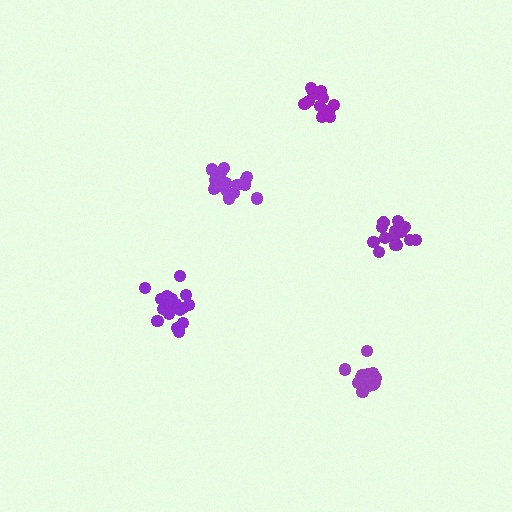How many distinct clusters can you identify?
There are 5 distinct clusters.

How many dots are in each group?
Group 1: 17 dots, Group 2: 19 dots, Group 3: 16 dots, Group 4: 14 dots, Group 5: 18 dots (84 total).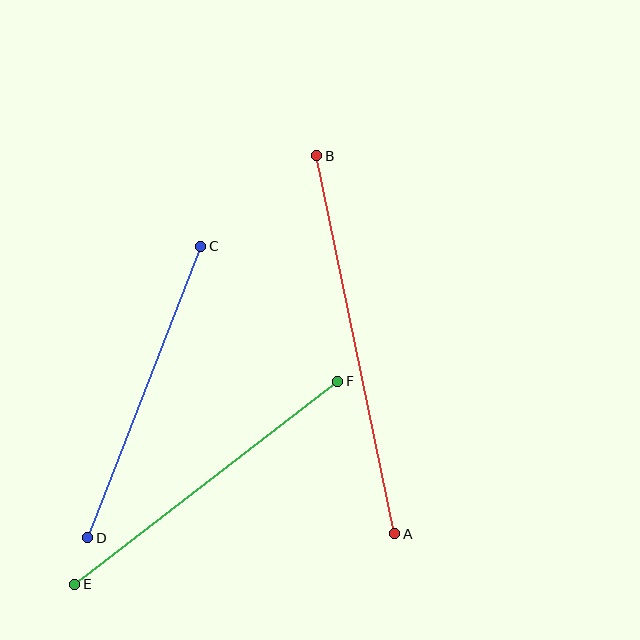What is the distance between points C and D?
The distance is approximately 312 pixels.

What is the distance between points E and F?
The distance is approximately 332 pixels.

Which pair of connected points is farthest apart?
Points A and B are farthest apart.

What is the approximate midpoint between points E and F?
The midpoint is at approximately (206, 483) pixels.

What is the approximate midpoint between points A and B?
The midpoint is at approximately (356, 345) pixels.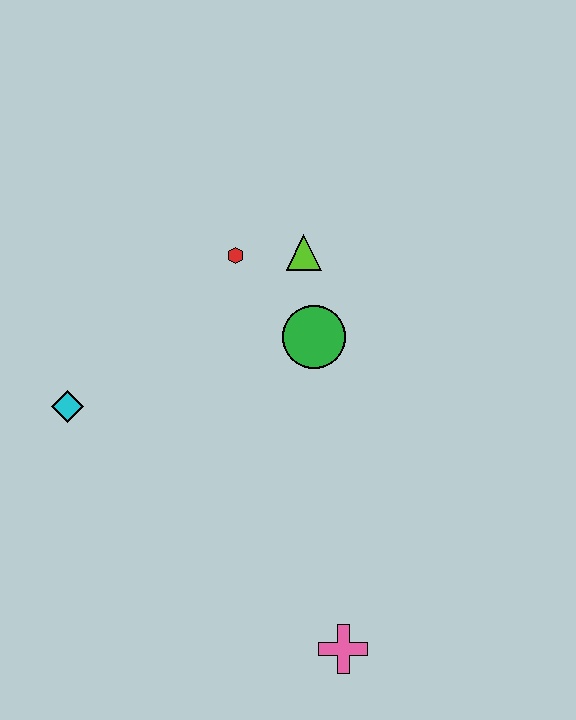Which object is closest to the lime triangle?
The red hexagon is closest to the lime triangle.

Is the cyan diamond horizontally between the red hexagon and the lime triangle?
No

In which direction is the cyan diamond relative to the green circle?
The cyan diamond is to the left of the green circle.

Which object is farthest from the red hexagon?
The pink cross is farthest from the red hexagon.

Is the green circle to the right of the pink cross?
No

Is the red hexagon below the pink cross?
No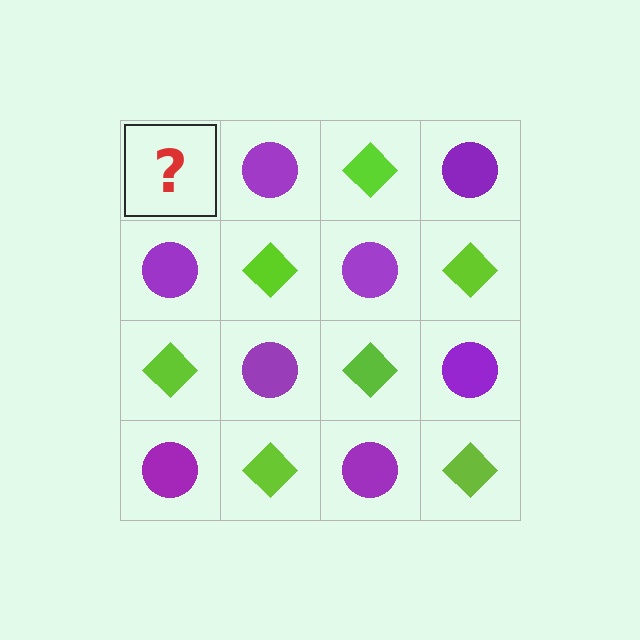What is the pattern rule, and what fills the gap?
The rule is that it alternates lime diamond and purple circle in a checkerboard pattern. The gap should be filled with a lime diamond.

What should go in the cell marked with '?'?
The missing cell should contain a lime diamond.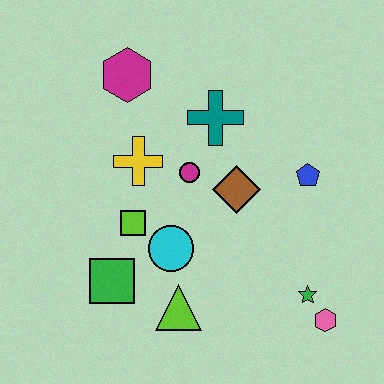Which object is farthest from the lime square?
The pink hexagon is farthest from the lime square.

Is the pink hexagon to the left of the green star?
No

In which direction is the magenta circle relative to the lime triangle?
The magenta circle is above the lime triangle.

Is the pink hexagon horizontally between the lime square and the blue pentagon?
No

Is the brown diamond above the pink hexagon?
Yes